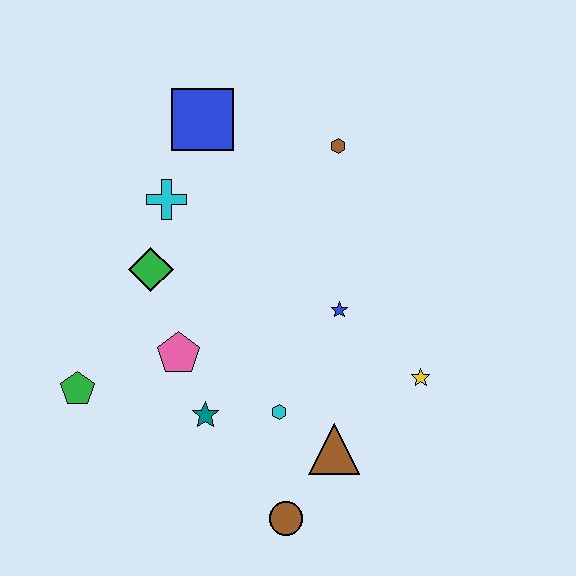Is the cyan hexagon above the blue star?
No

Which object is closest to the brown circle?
The brown triangle is closest to the brown circle.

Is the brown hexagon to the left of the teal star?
No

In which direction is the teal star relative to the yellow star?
The teal star is to the left of the yellow star.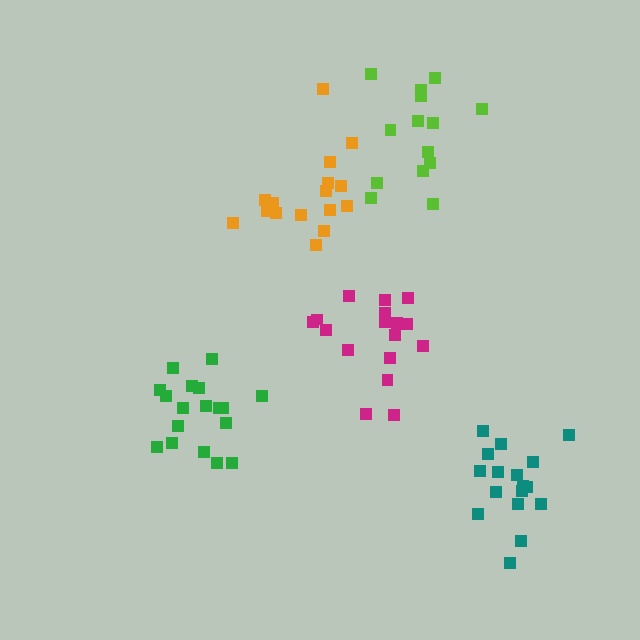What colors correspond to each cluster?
The clusters are colored: orange, green, magenta, lime, teal.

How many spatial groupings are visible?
There are 5 spatial groupings.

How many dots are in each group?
Group 1: 17 dots, Group 2: 18 dots, Group 3: 17 dots, Group 4: 14 dots, Group 5: 17 dots (83 total).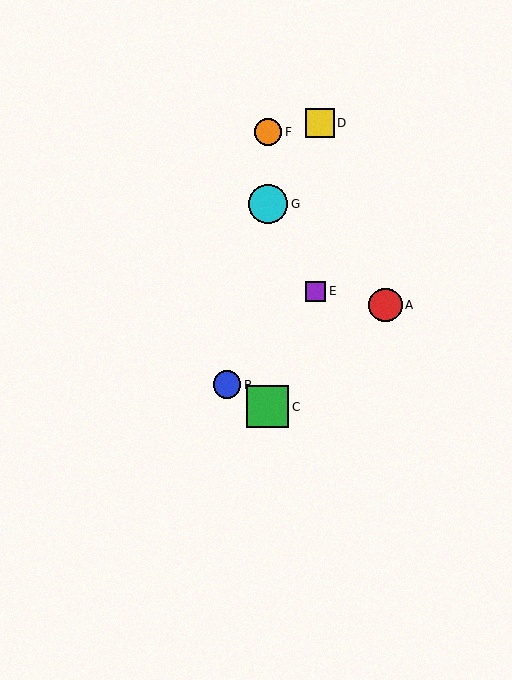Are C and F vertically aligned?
Yes, both are at x≈267.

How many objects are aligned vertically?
3 objects (C, F, G) are aligned vertically.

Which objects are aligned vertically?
Objects C, F, G are aligned vertically.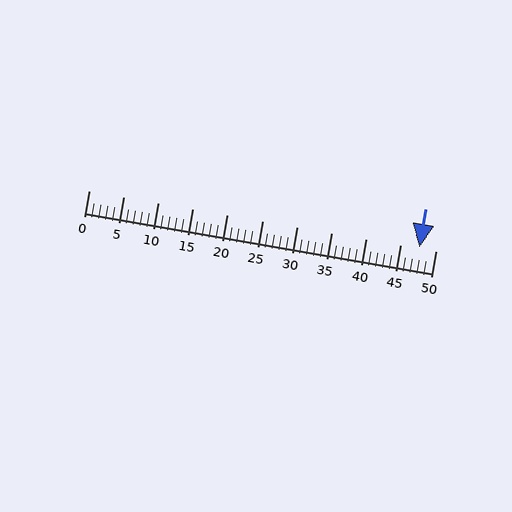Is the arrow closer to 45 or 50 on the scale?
The arrow is closer to 50.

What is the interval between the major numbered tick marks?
The major tick marks are spaced 5 units apart.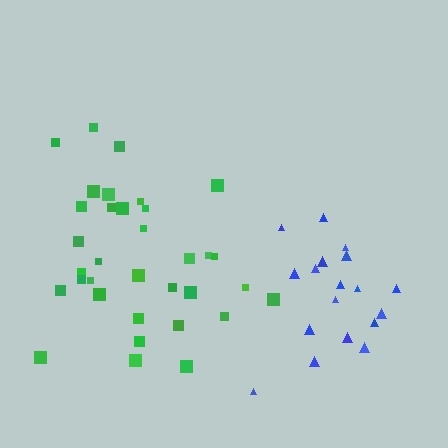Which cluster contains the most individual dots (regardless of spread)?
Green (34).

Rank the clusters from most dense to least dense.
green, blue.